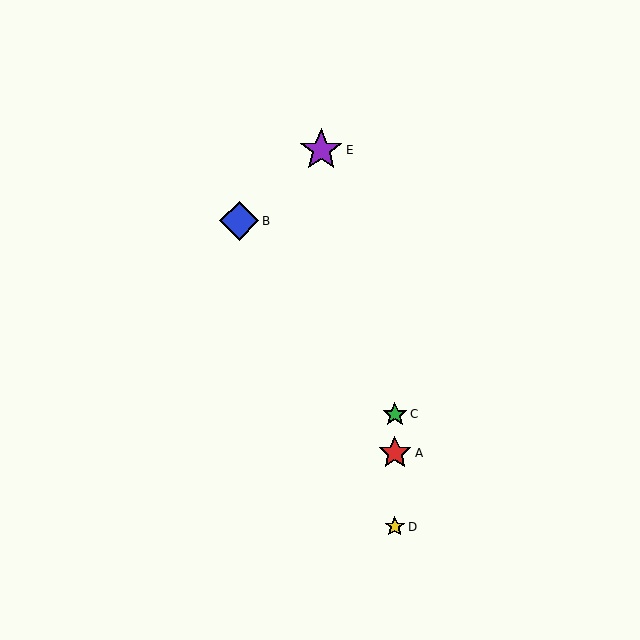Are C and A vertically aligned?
Yes, both are at x≈395.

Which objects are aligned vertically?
Objects A, C, D are aligned vertically.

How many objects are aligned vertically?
3 objects (A, C, D) are aligned vertically.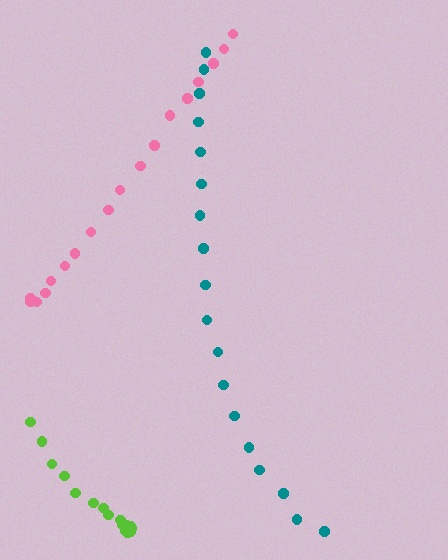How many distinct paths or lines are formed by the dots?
There are 3 distinct paths.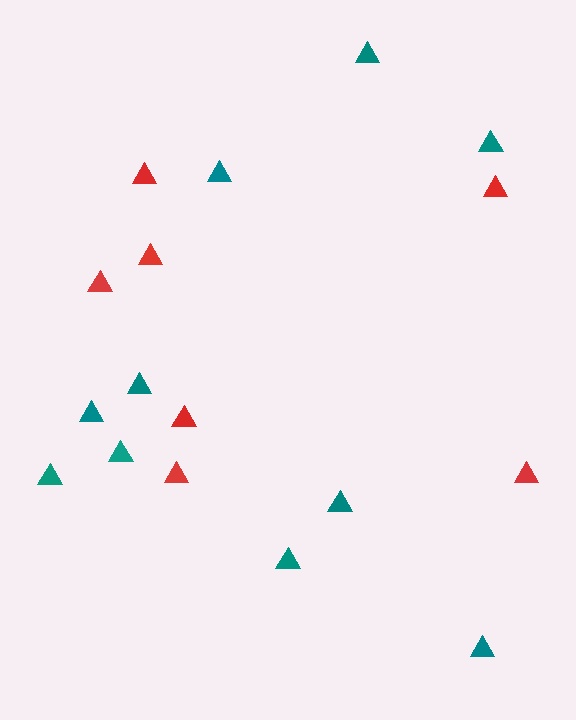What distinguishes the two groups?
There are 2 groups: one group of red triangles (7) and one group of teal triangles (10).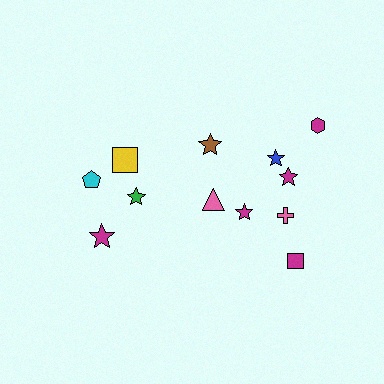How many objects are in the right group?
There are 8 objects.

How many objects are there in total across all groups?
There are 12 objects.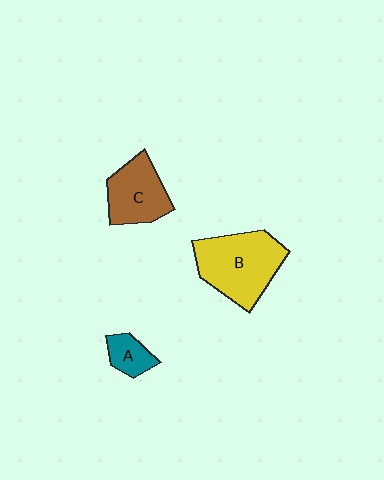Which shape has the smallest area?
Shape A (teal).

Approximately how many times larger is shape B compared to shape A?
Approximately 3.2 times.